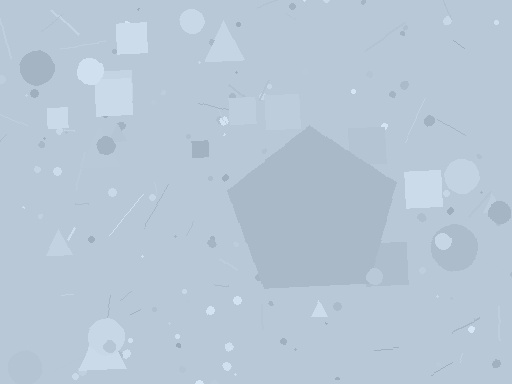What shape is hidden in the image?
A pentagon is hidden in the image.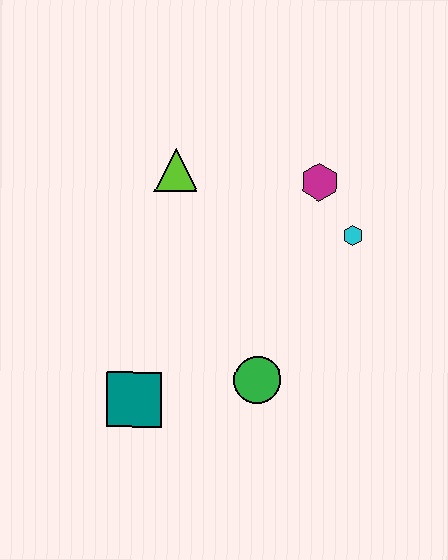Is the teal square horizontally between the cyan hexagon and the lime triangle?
No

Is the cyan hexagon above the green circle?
Yes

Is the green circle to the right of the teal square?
Yes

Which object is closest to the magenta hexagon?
The cyan hexagon is closest to the magenta hexagon.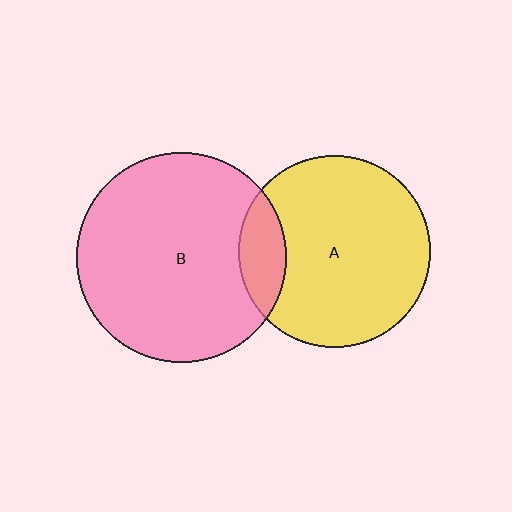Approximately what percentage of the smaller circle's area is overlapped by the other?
Approximately 15%.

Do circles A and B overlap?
Yes.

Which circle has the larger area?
Circle B (pink).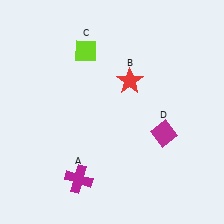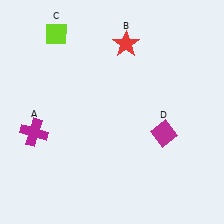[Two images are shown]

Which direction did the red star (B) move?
The red star (B) moved up.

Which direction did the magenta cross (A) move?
The magenta cross (A) moved up.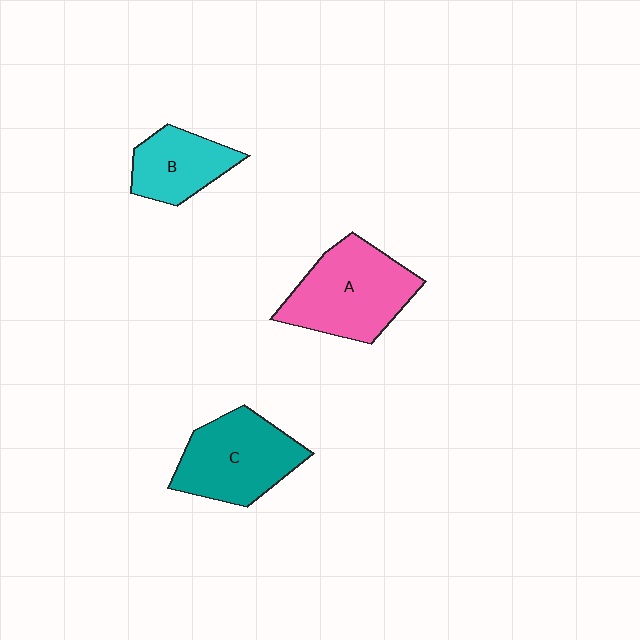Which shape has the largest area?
Shape A (pink).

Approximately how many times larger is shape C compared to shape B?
Approximately 1.5 times.